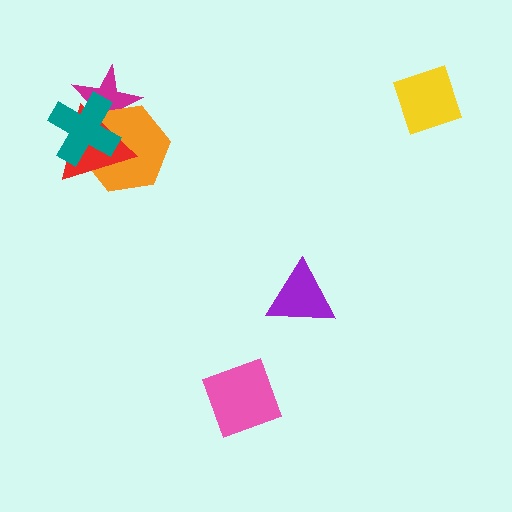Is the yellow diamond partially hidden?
No, no other shape covers it.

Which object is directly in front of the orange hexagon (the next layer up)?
The red triangle is directly in front of the orange hexagon.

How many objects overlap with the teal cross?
3 objects overlap with the teal cross.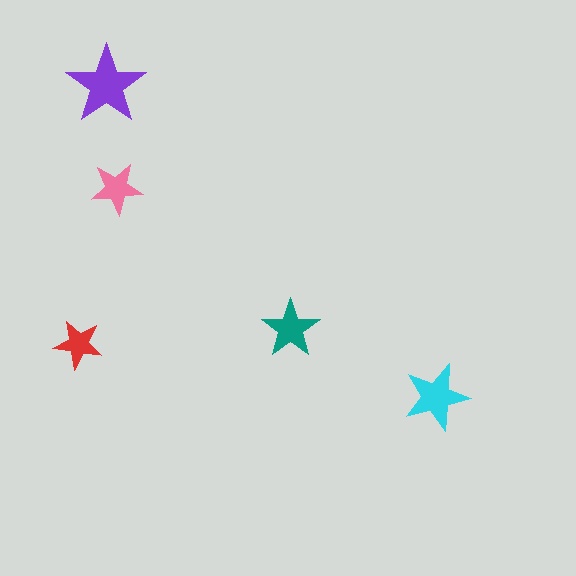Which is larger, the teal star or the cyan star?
The cyan one.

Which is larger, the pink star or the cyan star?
The cyan one.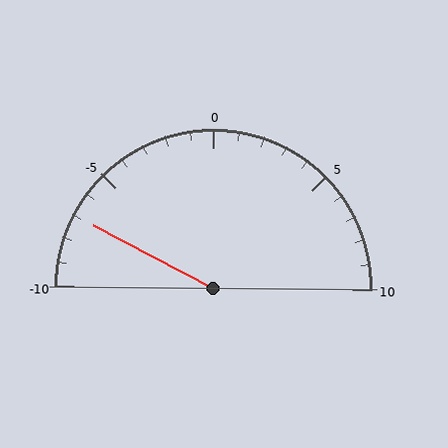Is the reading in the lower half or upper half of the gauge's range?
The reading is in the lower half of the range (-10 to 10).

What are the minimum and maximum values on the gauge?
The gauge ranges from -10 to 10.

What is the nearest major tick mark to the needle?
The nearest major tick mark is -5.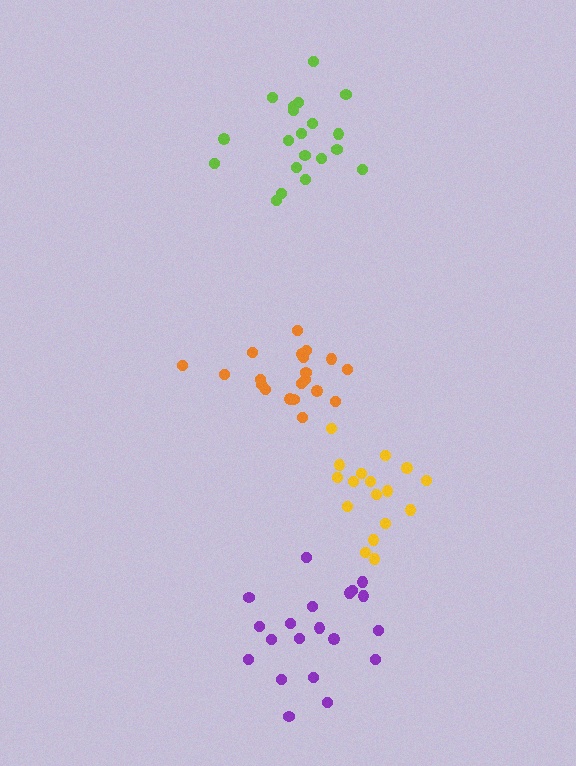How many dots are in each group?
Group 1: 20 dots, Group 2: 20 dots, Group 3: 17 dots, Group 4: 20 dots (77 total).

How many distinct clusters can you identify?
There are 4 distinct clusters.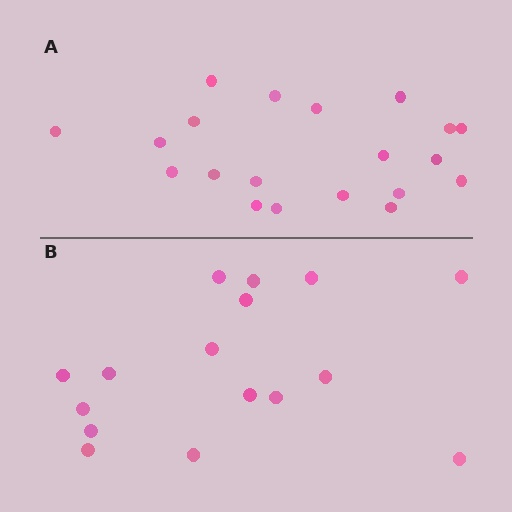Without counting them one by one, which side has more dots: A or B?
Region A (the top region) has more dots.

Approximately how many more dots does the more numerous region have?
Region A has about 4 more dots than region B.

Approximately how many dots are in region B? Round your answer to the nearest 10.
About 20 dots. (The exact count is 16, which rounds to 20.)